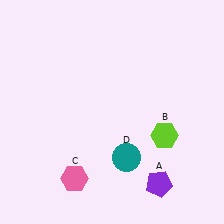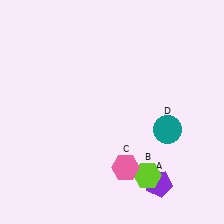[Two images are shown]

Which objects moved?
The objects that moved are: the lime hexagon (B), the pink hexagon (C), the teal circle (D).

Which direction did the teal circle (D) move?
The teal circle (D) moved right.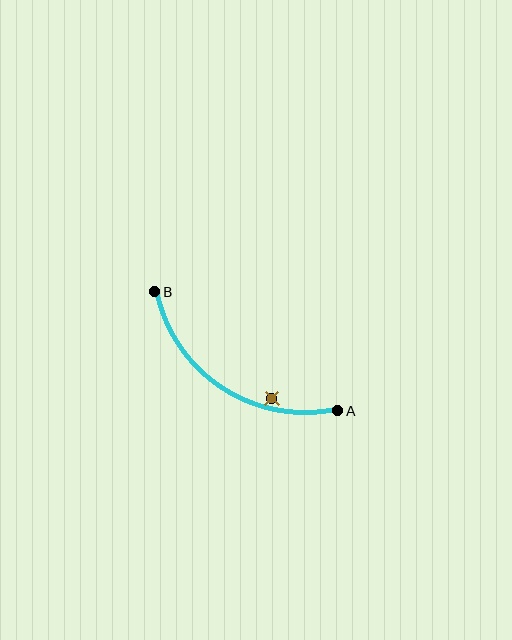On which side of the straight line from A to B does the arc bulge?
The arc bulges below the straight line connecting A and B.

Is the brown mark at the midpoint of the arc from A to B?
No — the brown mark does not lie on the arc at all. It sits slightly inside the curve.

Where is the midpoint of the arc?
The arc midpoint is the point on the curve farthest from the straight line joining A and B. It sits below that line.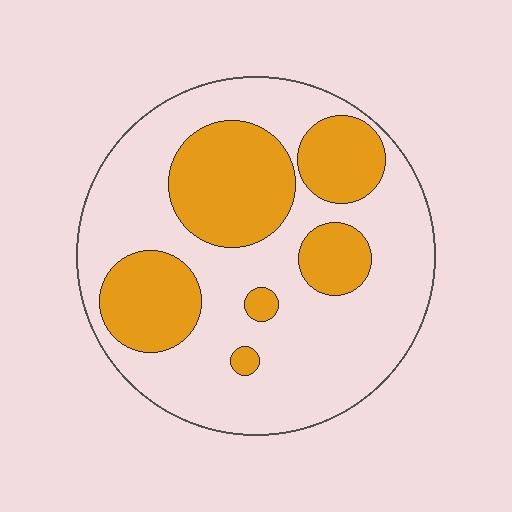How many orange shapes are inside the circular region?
6.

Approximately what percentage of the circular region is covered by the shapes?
Approximately 35%.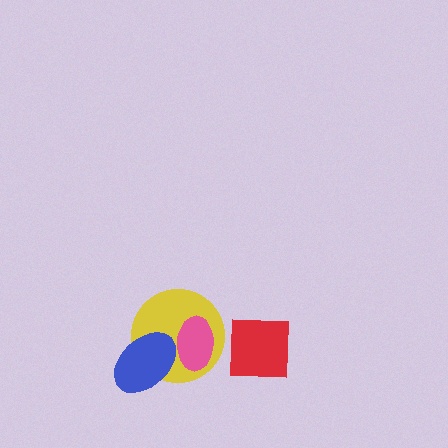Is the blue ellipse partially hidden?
Yes, it is partially covered by another shape.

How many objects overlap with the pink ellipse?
2 objects overlap with the pink ellipse.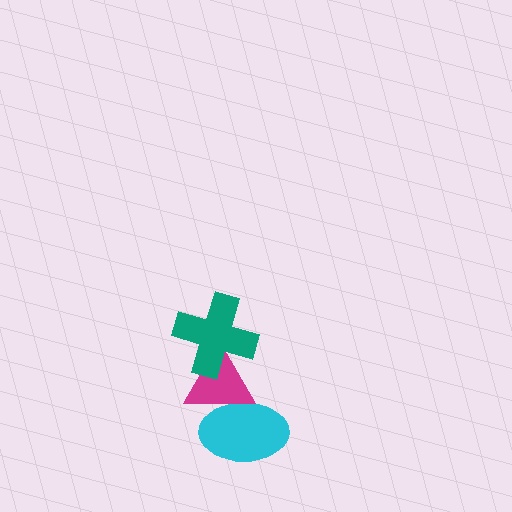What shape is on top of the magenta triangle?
The teal cross is on top of the magenta triangle.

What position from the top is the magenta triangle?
The magenta triangle is 2nd from the top.